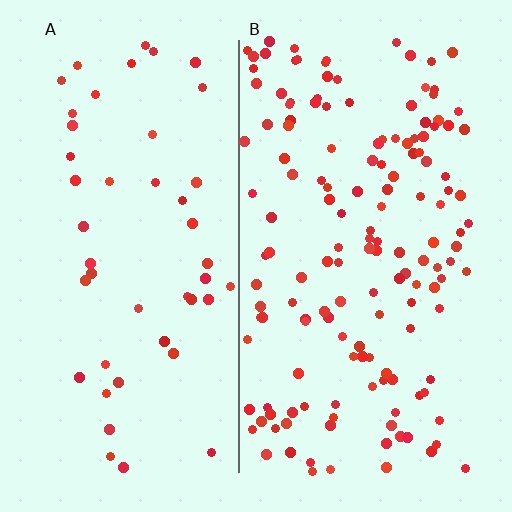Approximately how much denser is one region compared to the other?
Approximately 3.2× — region B over region A.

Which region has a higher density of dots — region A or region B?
B (the right).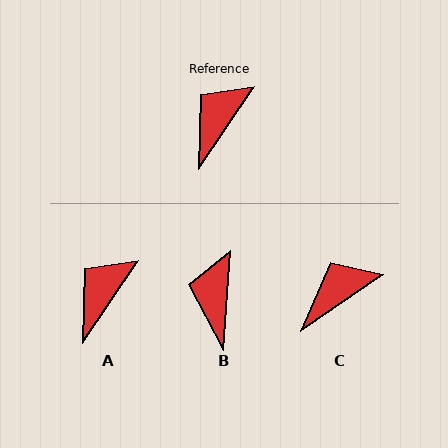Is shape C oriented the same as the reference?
No, it is off by about 22 degrees.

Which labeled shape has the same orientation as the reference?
A.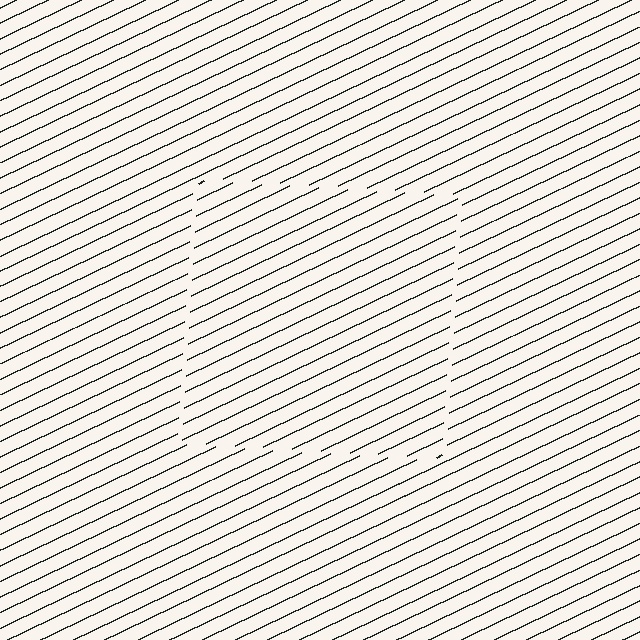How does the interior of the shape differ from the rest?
The interior of the shape contains the same grating, shifted by half a period — the contour is defined by the phase discontinuity where line-ends from the inner and outer gratings abut.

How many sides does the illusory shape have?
4 sides — the line-ends trace a square.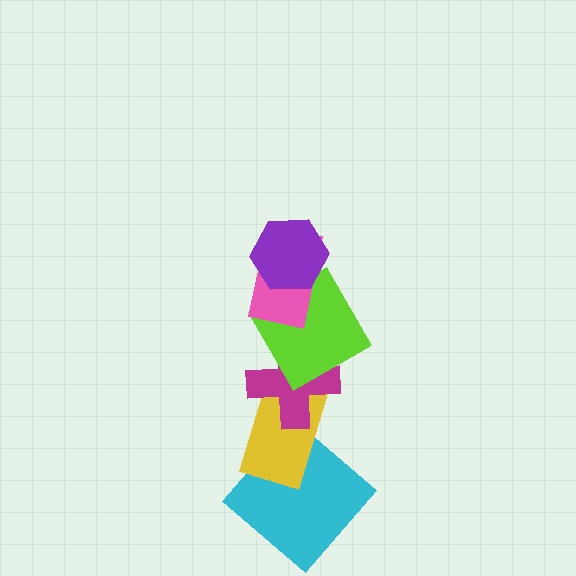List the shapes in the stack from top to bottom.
From top to bottom: the purple hexagon, the pink rectangle, the lime square, the magenta cross, the yellow rectangle, the cyan diamond.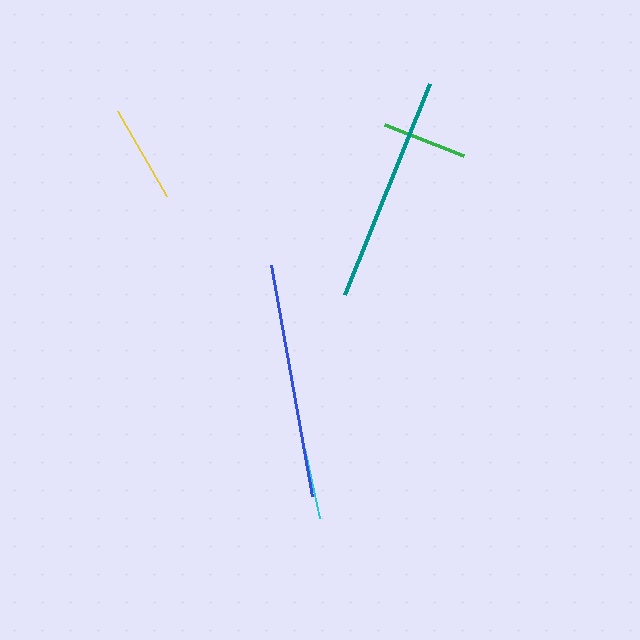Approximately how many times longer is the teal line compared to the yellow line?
The teal line is approximately 2.3 times the length of the yellow line.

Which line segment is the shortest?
The cyan line is the shortest at approximately 72 pixels.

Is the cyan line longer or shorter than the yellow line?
The yellow line is longer than the cyan line.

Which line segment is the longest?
The blue line is the longest at approximately 235 pixels.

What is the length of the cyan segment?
The cyan segment is approximately 72 pixels long.